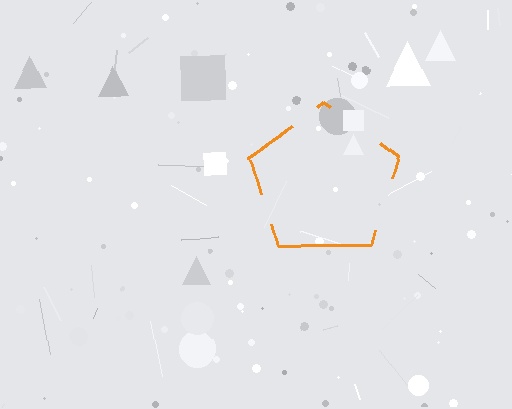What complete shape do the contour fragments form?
The contour fragments form a pentagon.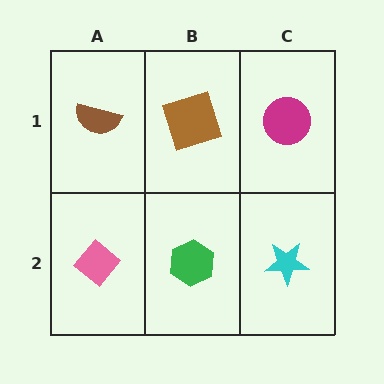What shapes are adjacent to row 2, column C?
A magenta circle (row 1, column C), a green hexagon (row 2, column B).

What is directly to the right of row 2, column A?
A green hexagon.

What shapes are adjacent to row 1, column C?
A cyan star (row 2, column C), a brown square (row 1, column B).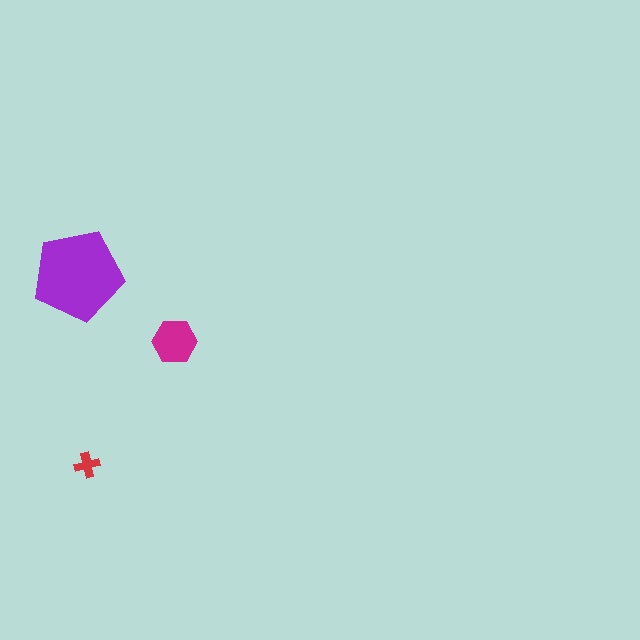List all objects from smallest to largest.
The red cross, the magenta hexagon, the purple pentagon.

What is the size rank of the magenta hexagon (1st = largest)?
2nd.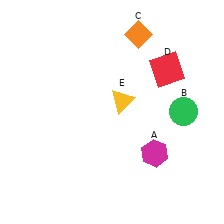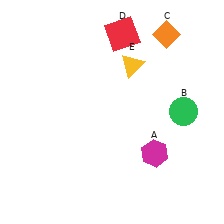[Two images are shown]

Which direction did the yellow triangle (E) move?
The yellow triangle (E) moved up.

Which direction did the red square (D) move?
The red square (D) moved left.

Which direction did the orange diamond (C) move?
The orange diamond (C) moved right.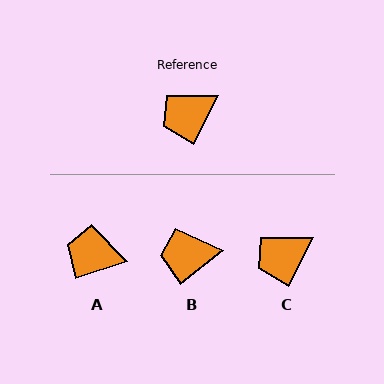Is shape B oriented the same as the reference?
No, it is off by about 25 degrees.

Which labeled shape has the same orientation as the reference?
C.